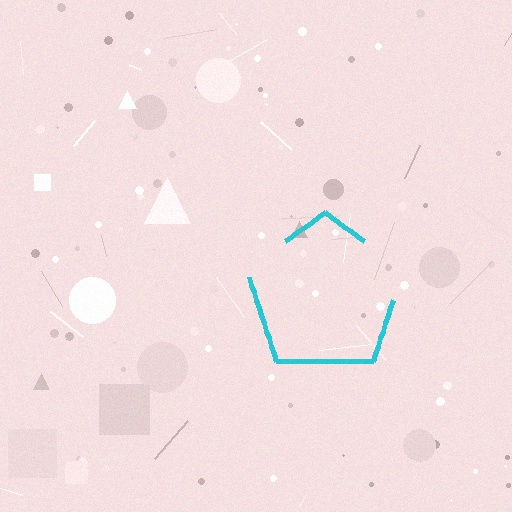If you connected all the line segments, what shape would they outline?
They would outline a pentagon.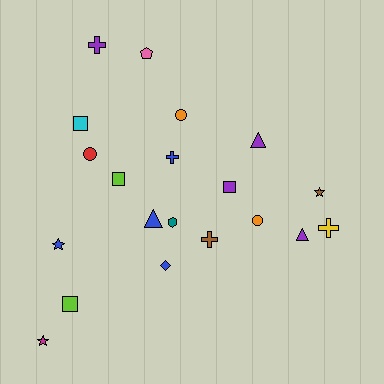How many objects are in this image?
There are 20 objects.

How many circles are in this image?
There are 3 circles.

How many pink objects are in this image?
There is 1 pink object.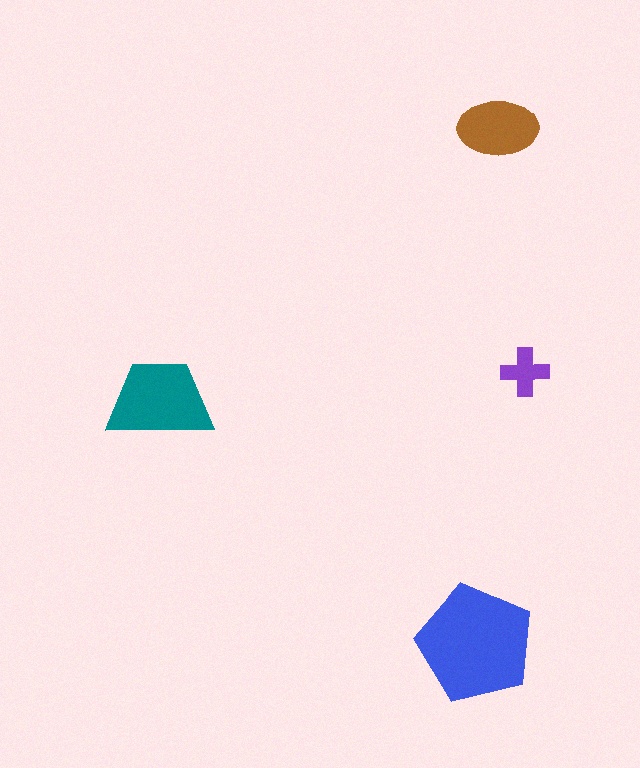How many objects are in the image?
There are 4 objects in the image.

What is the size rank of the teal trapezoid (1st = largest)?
2nd.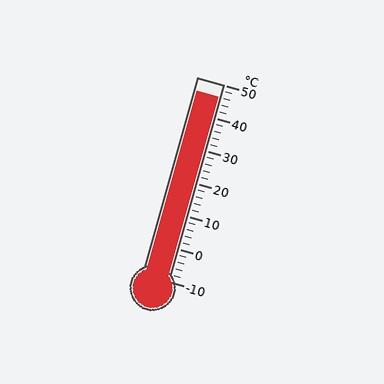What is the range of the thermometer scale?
The thermometer scale ranges from -10°C to 50°C.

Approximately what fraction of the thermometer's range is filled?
The thermometer is filled to approximately 95% of its range.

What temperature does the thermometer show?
The thermometer shows approximately 46°C.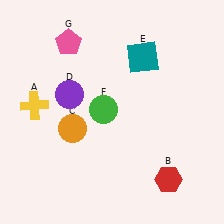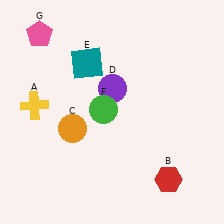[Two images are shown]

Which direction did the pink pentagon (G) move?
The pink pentagon (G) moved left.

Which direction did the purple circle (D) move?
The purple circle (D) moved right.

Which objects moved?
The objects that moved are: the purple circle (D), the teal square (E), the pink pentagon (G).